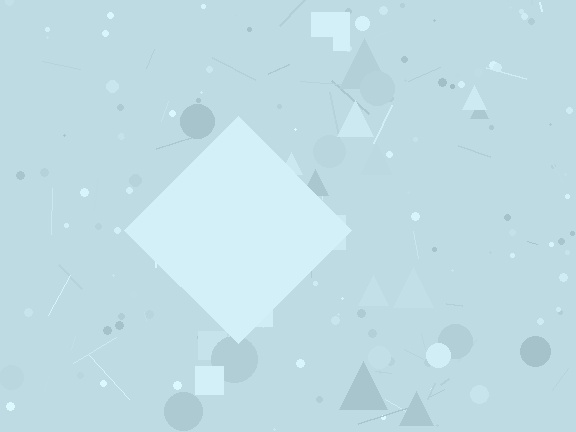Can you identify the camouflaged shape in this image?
The camouflaged shape is a diamond.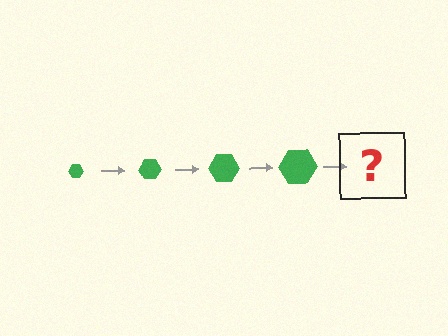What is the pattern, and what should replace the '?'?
The pattern is that the hexagon gets progressively larger each step. The '?' should be a green hexagon, larger than the previous one.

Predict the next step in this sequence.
The next step is a green hexagon, larger than the previous one.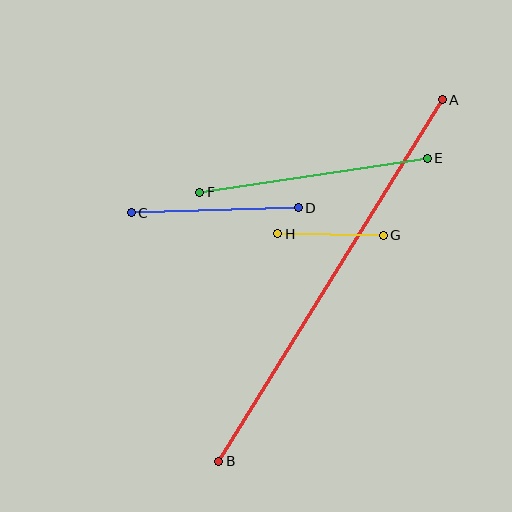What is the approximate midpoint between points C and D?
The midpoint is at approximately (215, 210) pixels.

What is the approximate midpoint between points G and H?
The midpoint is at approximately (330, 235) pixels.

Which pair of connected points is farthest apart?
Points A and B are farthest apart.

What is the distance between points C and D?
The distance is approximately 167 pixels.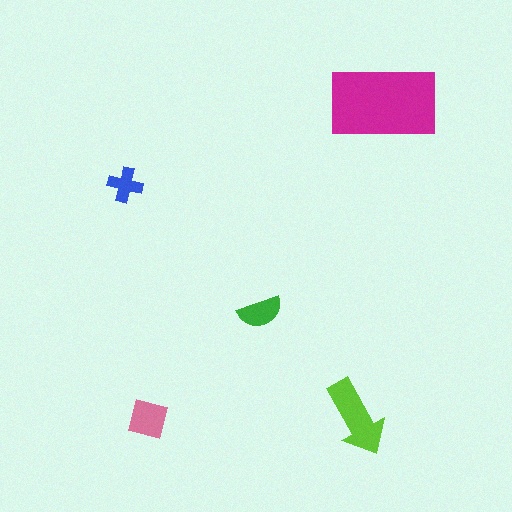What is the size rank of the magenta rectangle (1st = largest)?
1st.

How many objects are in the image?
There are 5 objects in the image.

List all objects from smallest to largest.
The blue cross, the green semicircle, the pink square, the lime arrow, the magenta rectangle.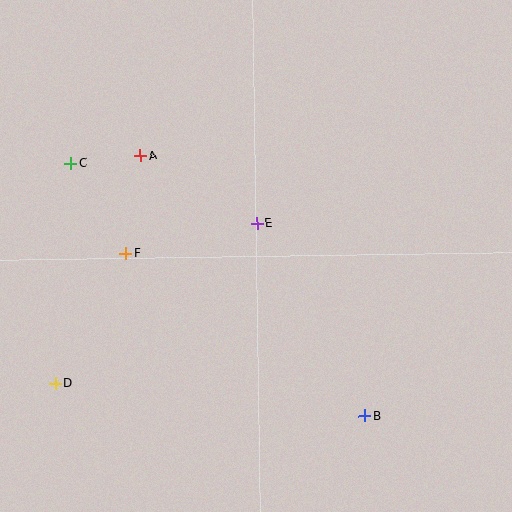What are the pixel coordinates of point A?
Point A is at (140, 155).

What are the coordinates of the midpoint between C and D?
The midpoint between C and D is at (63, 273).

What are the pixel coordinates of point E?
Point E is at (257, 223).